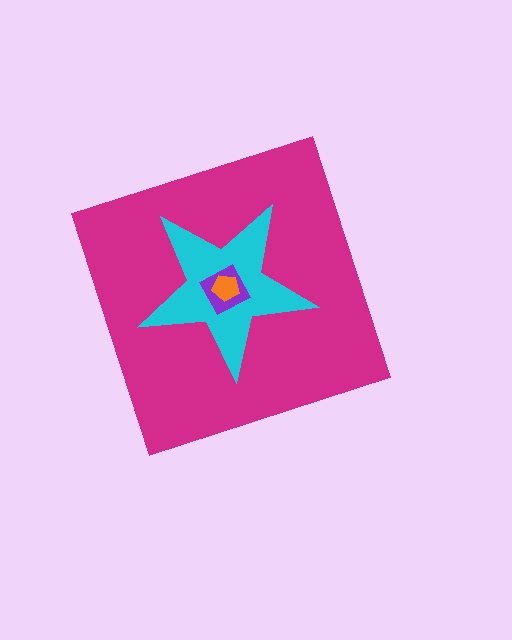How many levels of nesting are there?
4.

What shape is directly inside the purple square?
The orange pentagon.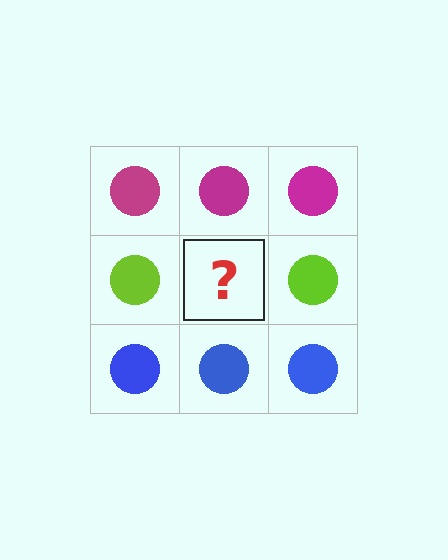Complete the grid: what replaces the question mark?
The question mark should be replaced with a lime circle.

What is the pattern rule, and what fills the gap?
The rule is that each row has a consistent color. The gap should be filled with a lime circle.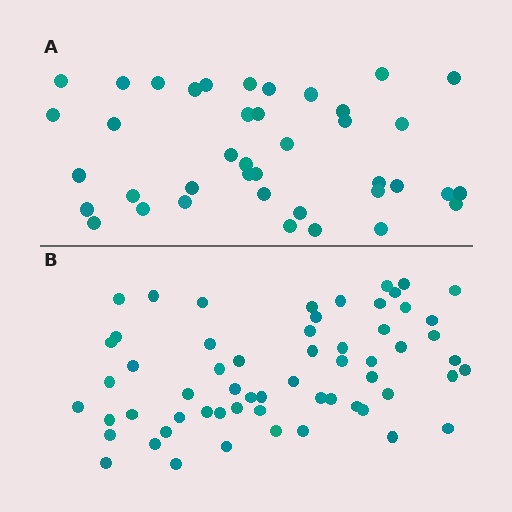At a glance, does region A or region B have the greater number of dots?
Region B (the bottom region) has more dots.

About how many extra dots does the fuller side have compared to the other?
Region B has approximately 20 more dots than region A.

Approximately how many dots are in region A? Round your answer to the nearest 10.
About 40 dots.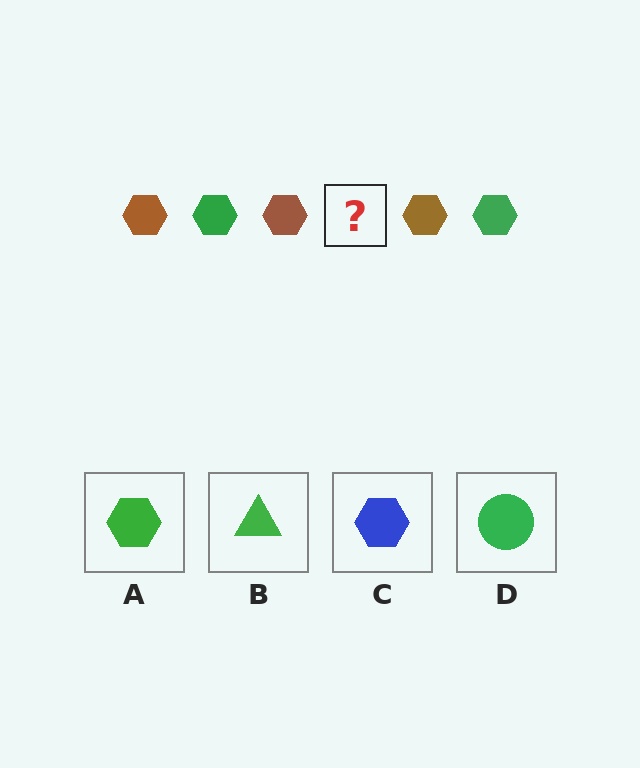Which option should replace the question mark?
Option A.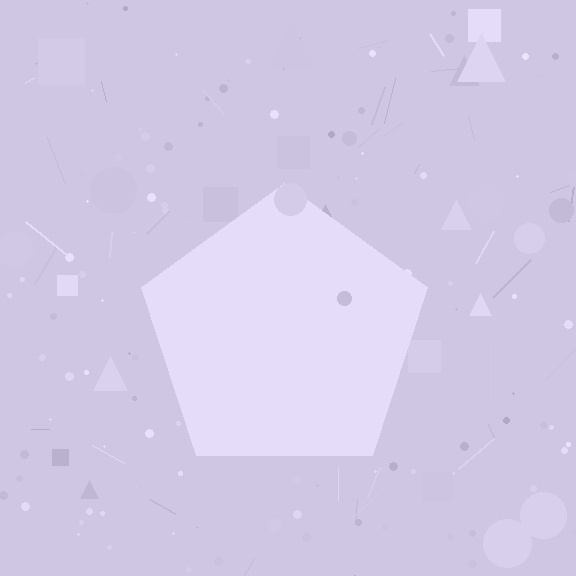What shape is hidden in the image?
A pentagon is hidden in the image.